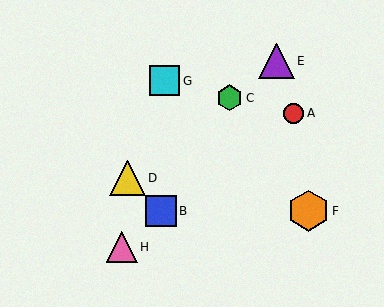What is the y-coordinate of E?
Object E is at y≈61.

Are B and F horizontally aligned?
Yes, both are at y≈211.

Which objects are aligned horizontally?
Objects B, F are aligned horizontally.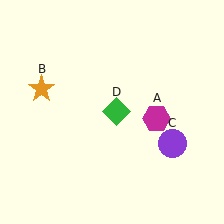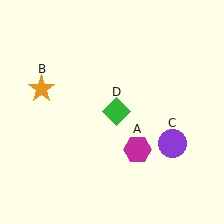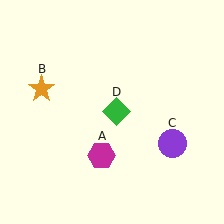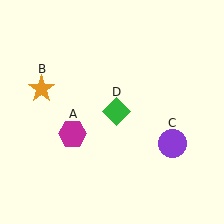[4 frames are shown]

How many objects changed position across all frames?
1 object changed position: magenta hexagon (object A).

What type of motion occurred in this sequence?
The magenta hexagon (object A) rotated clockwise around the center of the scene.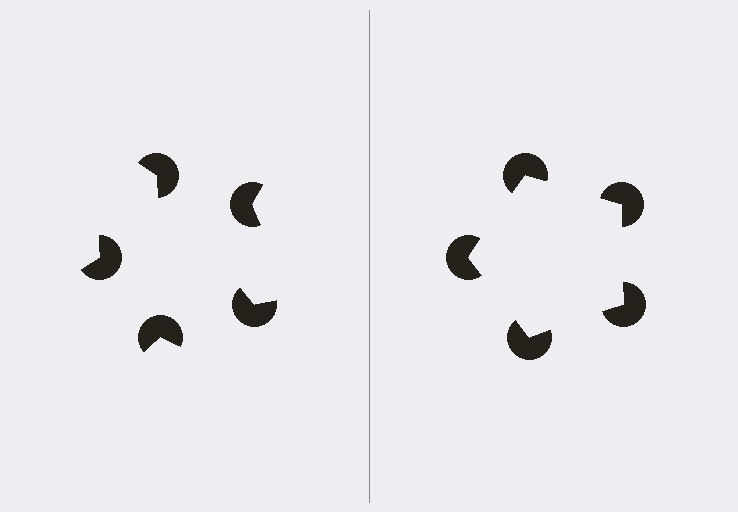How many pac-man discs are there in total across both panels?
10 — 5 on each side.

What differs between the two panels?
The pac-man discs are positioned identically on both sides; only the wedge orientations differ. On the right they align to a pentagon; on the left they are misaligned.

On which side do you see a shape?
An illusory pentagon appears on the right side. On the left side the wedge cuts are rotated, so no coherent shape forms.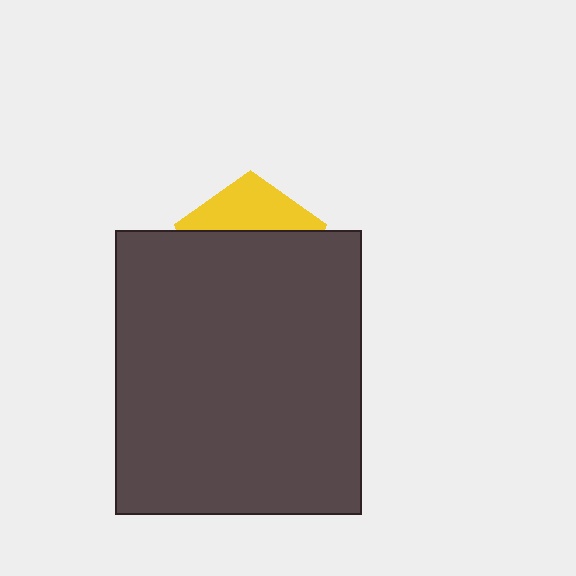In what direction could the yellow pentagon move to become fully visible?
The yellow pentagon could move up. That would shift it out from behind the dark gray rectangle entirely.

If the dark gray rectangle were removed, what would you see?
You would see the complete yellow pentagon.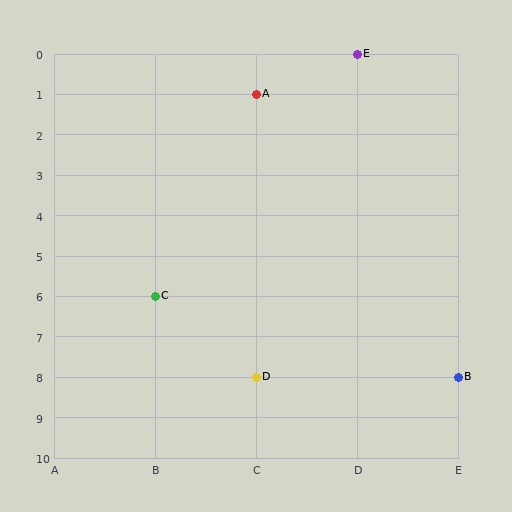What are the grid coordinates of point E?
Point E is at grid coordinates (D, 0).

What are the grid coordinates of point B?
Point B is at grid coordinates (E, 8).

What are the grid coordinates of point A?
Point A is at grid coordinates (C, 1).